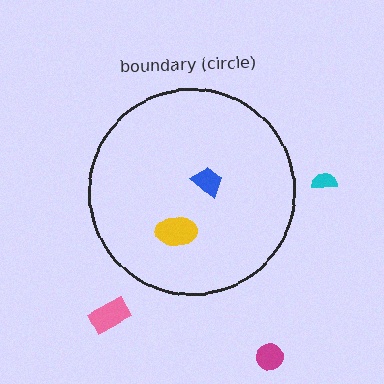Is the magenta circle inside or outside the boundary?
Outside.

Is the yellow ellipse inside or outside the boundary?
Inside.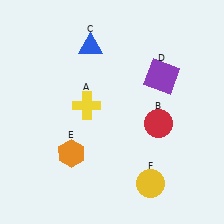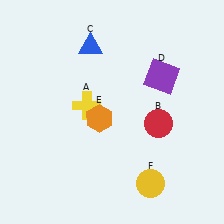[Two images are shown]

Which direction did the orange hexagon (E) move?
The orange hexagon (E) moved up.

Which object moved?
The orange hexagon (E) moved up.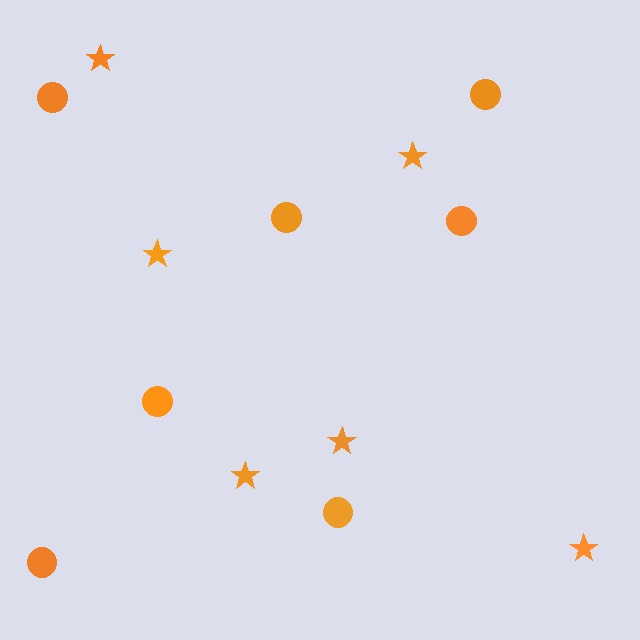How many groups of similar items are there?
There are 2 groups: one group of circles (7) and one group of stars (6).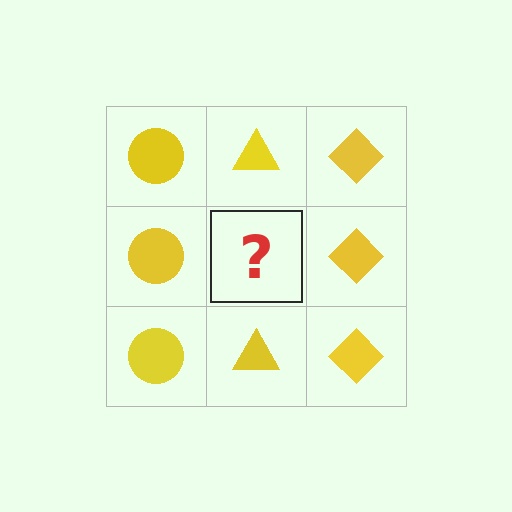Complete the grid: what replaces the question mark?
The question mark should be replaced with a yellow triangle.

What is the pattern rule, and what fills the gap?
The rule is that each column has a consistent shape. The gap should be filled with a yellow triangle.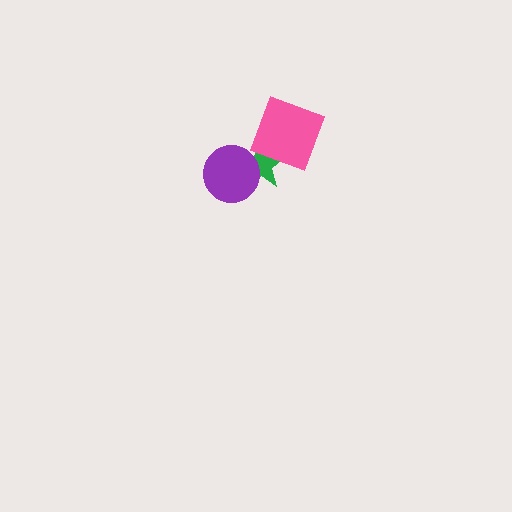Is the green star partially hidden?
Yes, it is partially covered by another shape.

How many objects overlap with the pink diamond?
1 object overlaps with the pink diamond.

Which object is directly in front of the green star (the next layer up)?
The purple circle is directly in front of the green star.